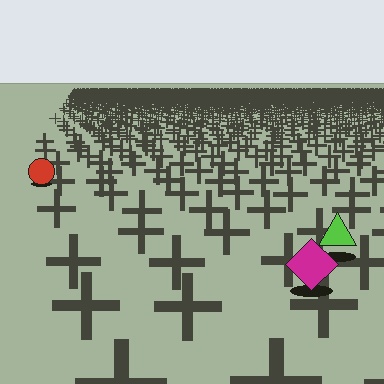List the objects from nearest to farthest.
From nearest to farthest: the magenta diamond, the lime triangle, the red circle.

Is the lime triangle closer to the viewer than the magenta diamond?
No. The magenta diamond is closer — you can tell from the texture gradient: the ground texture is coarser near it.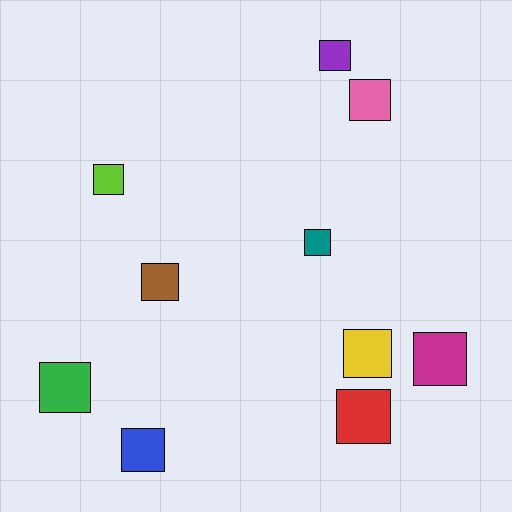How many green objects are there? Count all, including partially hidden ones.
There is 1 green object.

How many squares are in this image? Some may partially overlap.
There are 10 squares.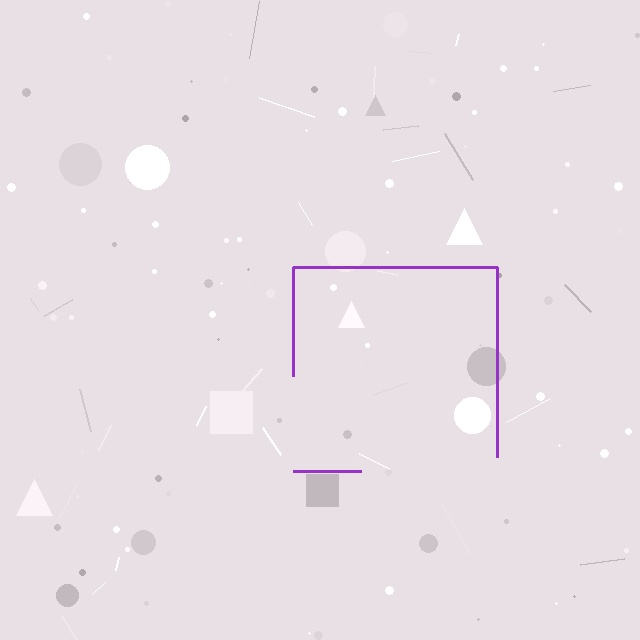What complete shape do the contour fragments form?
The contour fragments form a square.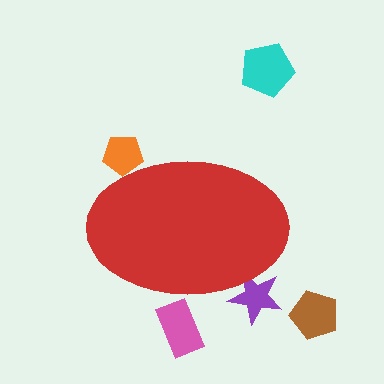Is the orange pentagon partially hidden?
Yes, the orange pentagon is partially hidden behind the red ellipse.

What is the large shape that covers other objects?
A red ellipse.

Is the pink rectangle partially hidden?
Yes, the pink rectangle is partially hidden behind the red ellipse.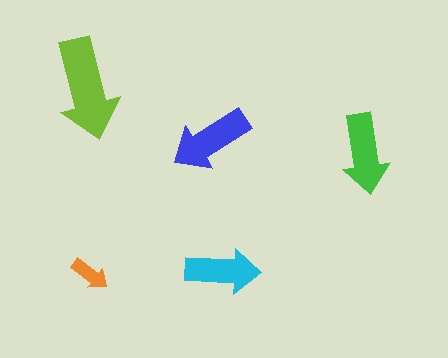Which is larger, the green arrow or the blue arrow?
The blue one.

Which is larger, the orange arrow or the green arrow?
The green one.